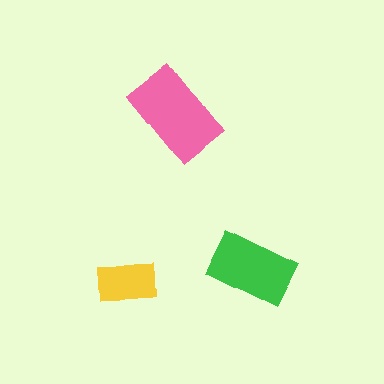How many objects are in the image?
There are 3 objects in the image.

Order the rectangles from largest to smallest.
the pink one, the green one, the yellow one.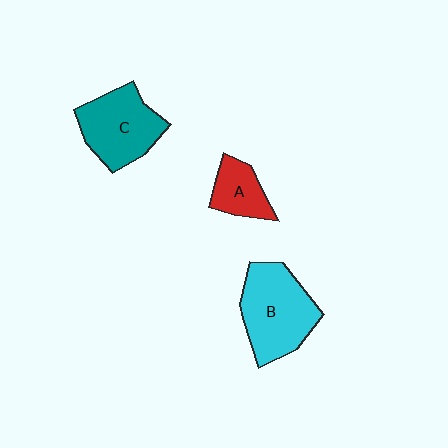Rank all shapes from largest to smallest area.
From largest to smallest: B (cyan), C (teal), A (red).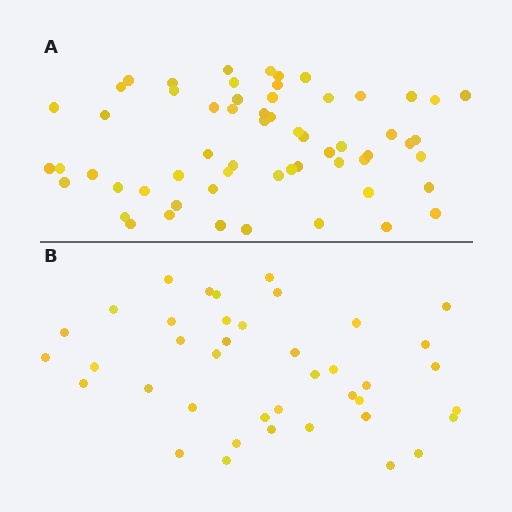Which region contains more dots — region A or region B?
Region A (the top region) has more dots.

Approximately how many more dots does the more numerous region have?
Region A has approximately 20 more dots than region B.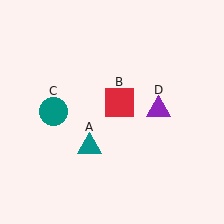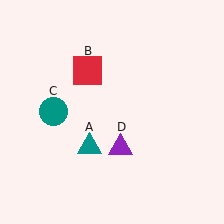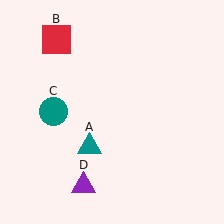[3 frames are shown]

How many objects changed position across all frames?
2 objects changed position: red square (object B), purple triangle (object D).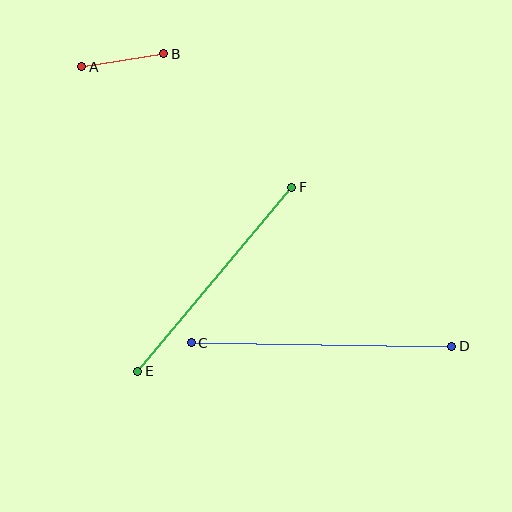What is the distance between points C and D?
The distance is approximately 261 pixels.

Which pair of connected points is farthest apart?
Points C and D are farthest apart.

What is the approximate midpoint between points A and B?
The midpoint is at approximately (123, 60) pixels.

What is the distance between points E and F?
The distance is approximately 240 pixels.